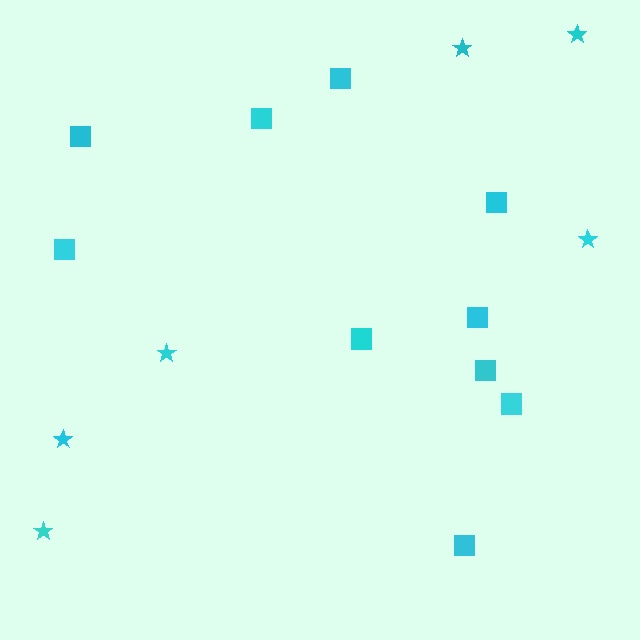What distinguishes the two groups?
There are 2 groups: one group of squares (10) and one group of stars (6).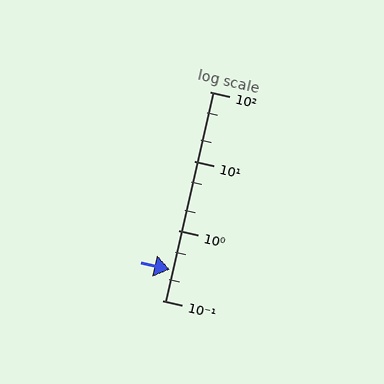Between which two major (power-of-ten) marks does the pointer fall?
The pointer is between 0.1 and 1.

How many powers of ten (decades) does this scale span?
The scale spans 3 decades, from 0.1 to 100.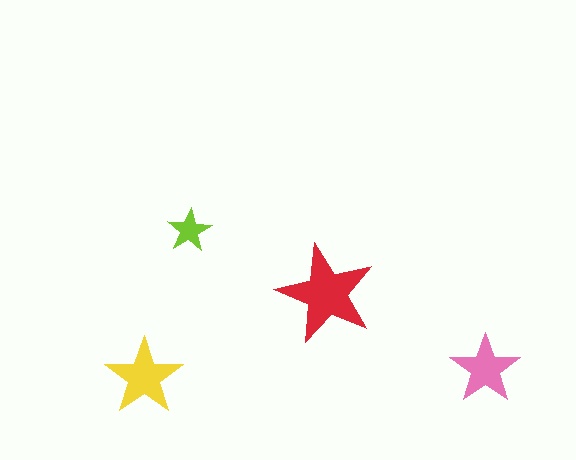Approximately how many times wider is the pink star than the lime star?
About 1.5 times wider.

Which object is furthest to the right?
The pink star is rightmost.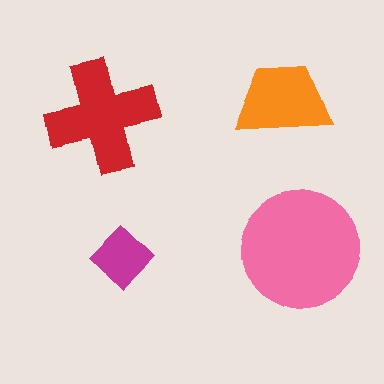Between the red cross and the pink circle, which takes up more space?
The pink circle.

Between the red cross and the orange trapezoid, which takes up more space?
The red cross.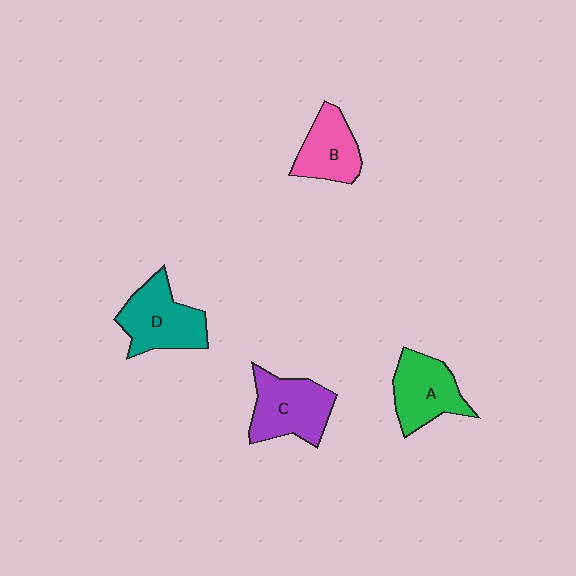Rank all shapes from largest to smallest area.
From largest to smallest: D (teal), C (purple), A (green), B (pink).